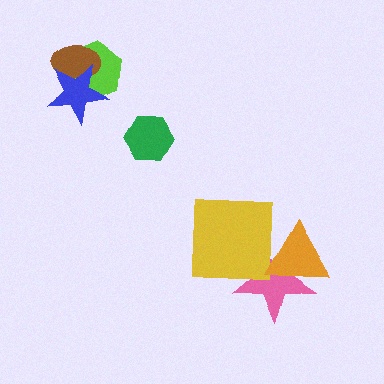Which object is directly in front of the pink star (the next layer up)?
The yellow square is directly in front of the pink star.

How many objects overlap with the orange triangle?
2 objects overlap with the orange triangle.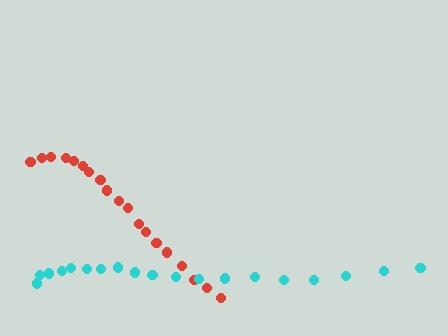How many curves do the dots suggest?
There are 2 distinct paths.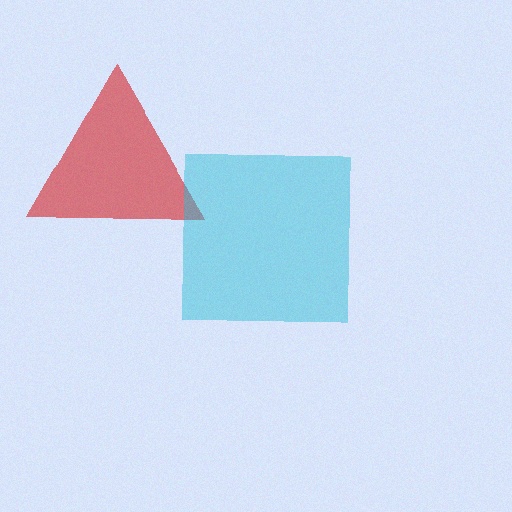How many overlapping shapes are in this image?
There are 2 overlapping shapes in the image.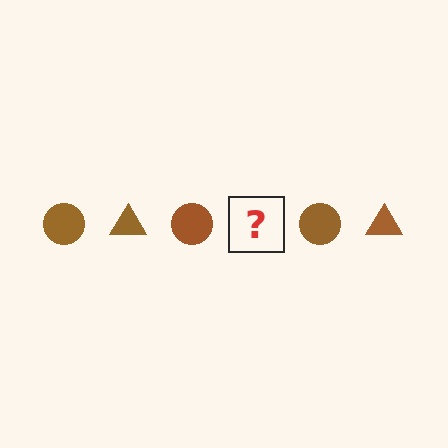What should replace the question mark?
The question mark should be replaced with a brown triangle.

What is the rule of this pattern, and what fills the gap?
The rule is that the pattern cycles through circle, triangle shapes in brown. The gap should be filled with a brown triangle.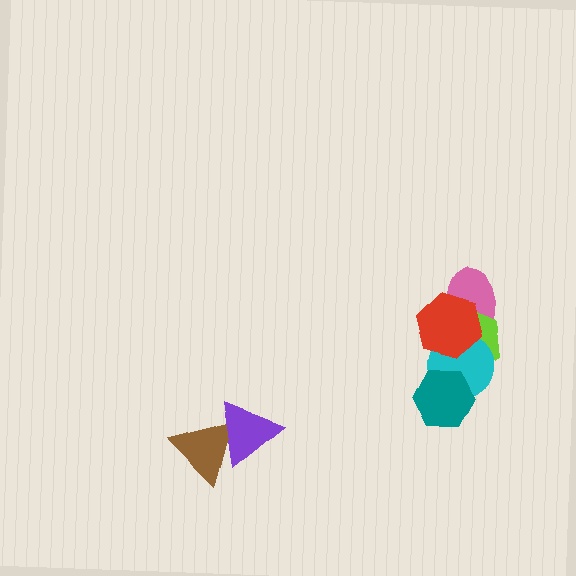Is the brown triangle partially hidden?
Yes, it is partially covered by another shape.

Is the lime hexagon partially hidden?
Yes, it is partially covered by another shape.